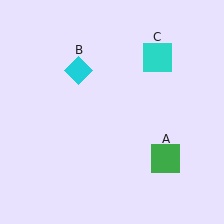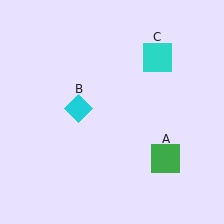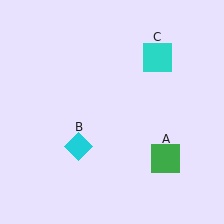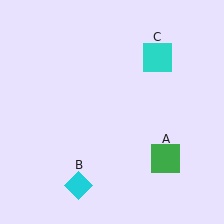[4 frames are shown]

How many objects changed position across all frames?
1 object changed position: cyan diamond (object B).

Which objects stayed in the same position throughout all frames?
Green square (object A) and cyan square (object C) remained stationary.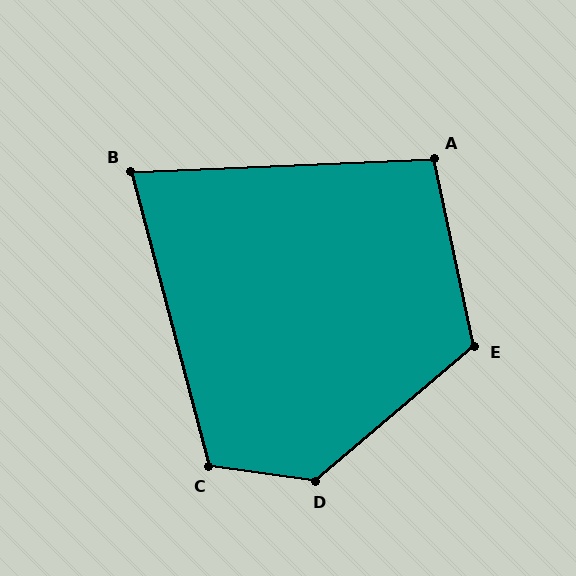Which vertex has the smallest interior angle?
B, at approximately 78 degrees.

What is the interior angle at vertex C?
Approximately 113 degrees (obtuse).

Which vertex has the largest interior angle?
D, at approximately 132 degrees.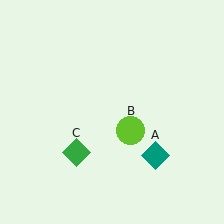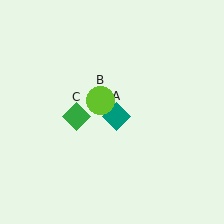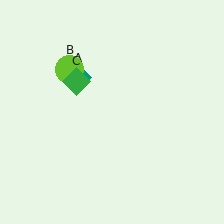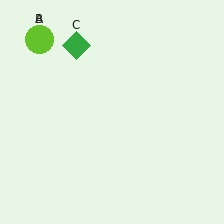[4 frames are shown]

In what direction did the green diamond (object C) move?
The green diamond (object C) moved up.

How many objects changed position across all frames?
3 objects changed position: teal diamond (object A), lime circle (object B), green diamond (object C).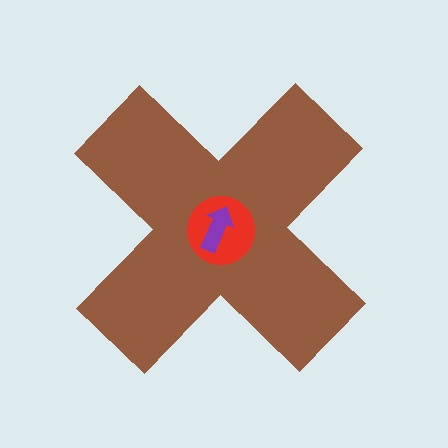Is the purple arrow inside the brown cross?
Yes.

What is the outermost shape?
The brown cross.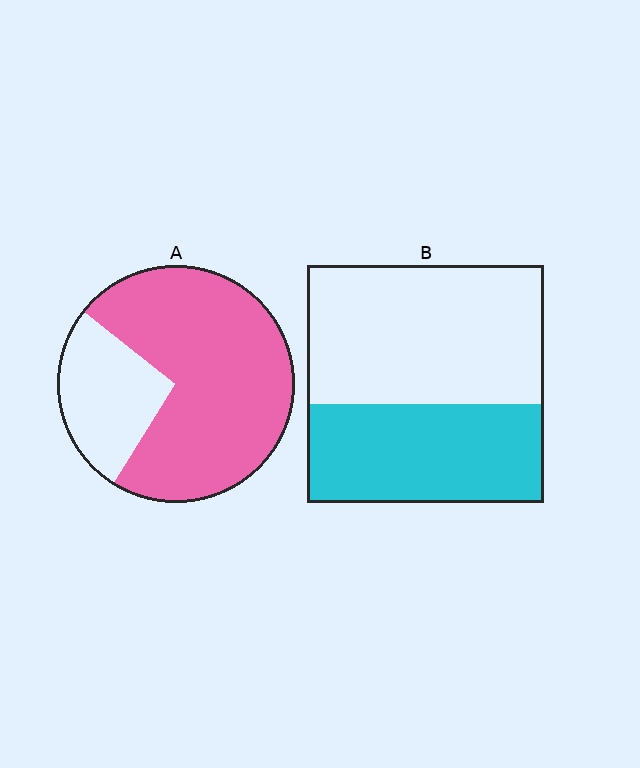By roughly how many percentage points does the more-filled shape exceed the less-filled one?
By roughly 30 percentage points (A over B).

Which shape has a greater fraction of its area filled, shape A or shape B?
Shape A.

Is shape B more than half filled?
No.